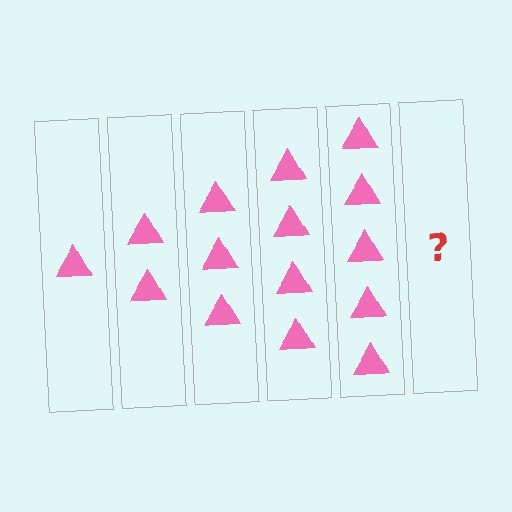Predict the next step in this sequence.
The next step is 6 triangles.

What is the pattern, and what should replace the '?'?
The pattern is that each step adds one more triangle. The '?' should be 6 triangles.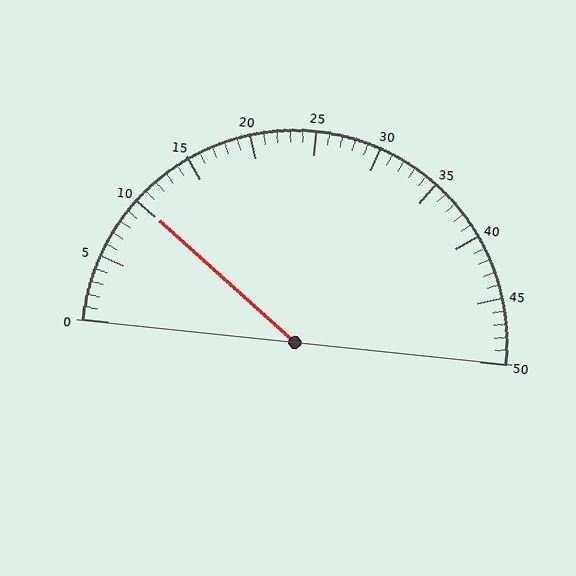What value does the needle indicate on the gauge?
The needle indicates approximately 10.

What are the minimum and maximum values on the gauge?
The gauge ranges from 0 to 50.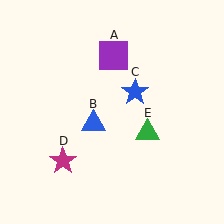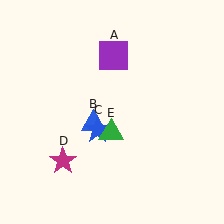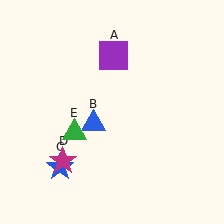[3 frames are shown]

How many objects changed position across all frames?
2 objects changed position: blue star (object C), green triangle (object E).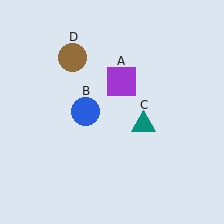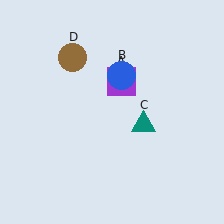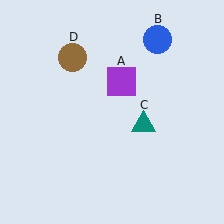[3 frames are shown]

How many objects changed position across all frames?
1 object changed position: blue circle (object B).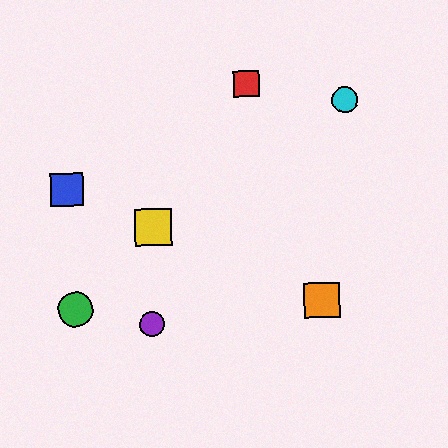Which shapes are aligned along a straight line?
The blue square, the yellow square, the orange square are aligned along a straight line.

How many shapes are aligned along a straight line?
3 shapes (the blue square, the yellow square, the orange square) are aligned along a straight line.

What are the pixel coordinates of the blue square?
The blue square is at (67, 189).